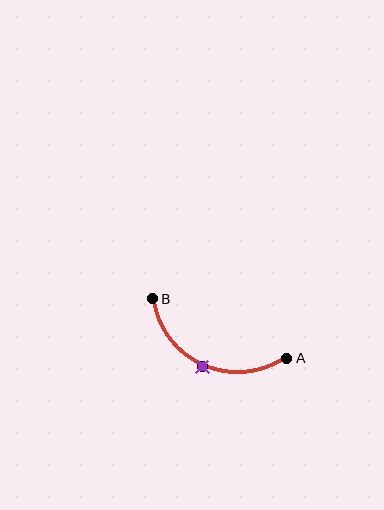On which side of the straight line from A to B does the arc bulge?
The arc bulges below the straight line connecting A and B.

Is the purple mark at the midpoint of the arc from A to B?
Yes. The purple mark lies on the arc at equal arc-length from both A and B — it is the arc midpoint.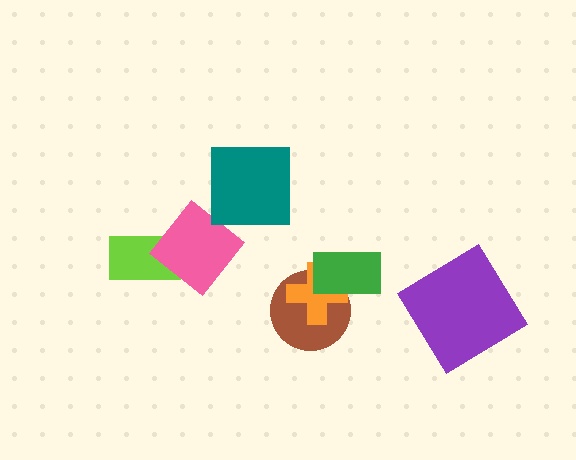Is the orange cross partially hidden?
Yes, it is partially covered by another shape.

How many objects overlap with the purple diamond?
0 objects overlap with the purple diamond.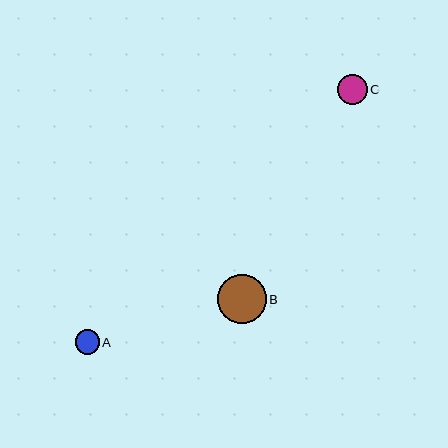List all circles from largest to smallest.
From largest to smallest: B, C, A.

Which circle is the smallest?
Circle A is the smallest with a size of approximately 24 pixels.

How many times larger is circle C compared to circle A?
Circle C is approximately 1.2 times the size of circle A.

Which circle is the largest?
Circle B is the largest with a size of approximately 48 pixels.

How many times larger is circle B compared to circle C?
Circle B is approximately 1.6 times the size of circle C.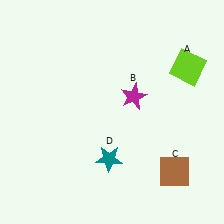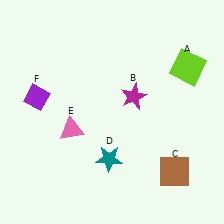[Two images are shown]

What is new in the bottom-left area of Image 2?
A pink triangle (E) was added in the bottom-left area of Image 2.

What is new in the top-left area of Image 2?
A purple diamond (F) was added in the top-left area of Image 2.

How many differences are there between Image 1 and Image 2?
There are 2 differences between the two images.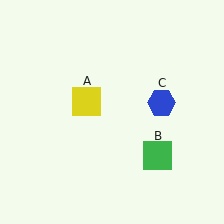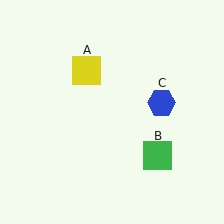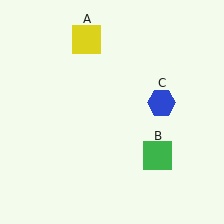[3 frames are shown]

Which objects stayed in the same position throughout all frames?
Green square (object B) and blue hexagon (object C) remained stationary.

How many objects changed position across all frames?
1 object changed position: yellow square (object A).